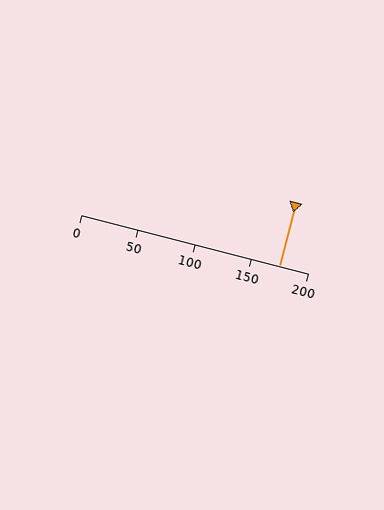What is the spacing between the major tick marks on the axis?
The major ticks are spaced 50 apart.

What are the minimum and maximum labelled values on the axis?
The axis runs from 0 to 200.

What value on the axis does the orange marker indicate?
The marker indicates approximately 175.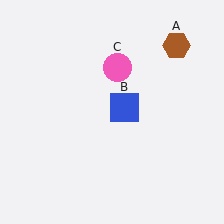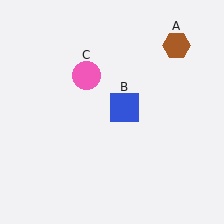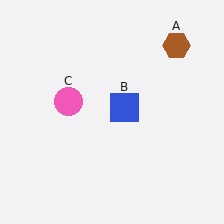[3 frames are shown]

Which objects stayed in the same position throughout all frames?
Brown hexagon (object A) and blue square (object B) remained stationary.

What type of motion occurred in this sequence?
The pink circle (object C) rotated counterclockwise around the center of the scene.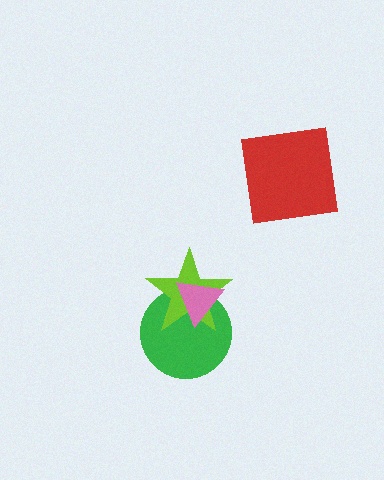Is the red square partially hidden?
No, no other shape covers it.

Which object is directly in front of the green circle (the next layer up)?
The lime star is directly in front of the green circle.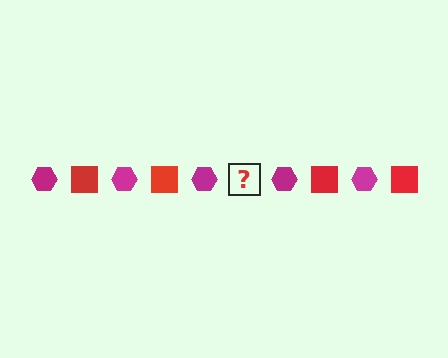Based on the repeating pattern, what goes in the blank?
The blank should be a red square.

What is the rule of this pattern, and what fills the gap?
The rule is that the pattern alternates between magenta hexagon and red square. The gap should be filled with a red square.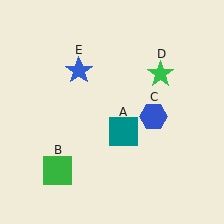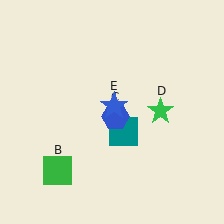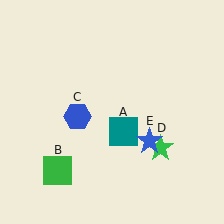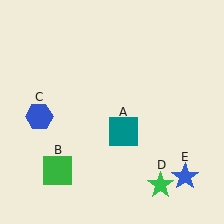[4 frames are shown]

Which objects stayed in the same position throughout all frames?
Teal square (object A) and green square (object B) remained stationary.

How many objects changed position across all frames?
3 objects changed position: blue hexagon (object C), green star (object D), blue star (object E).